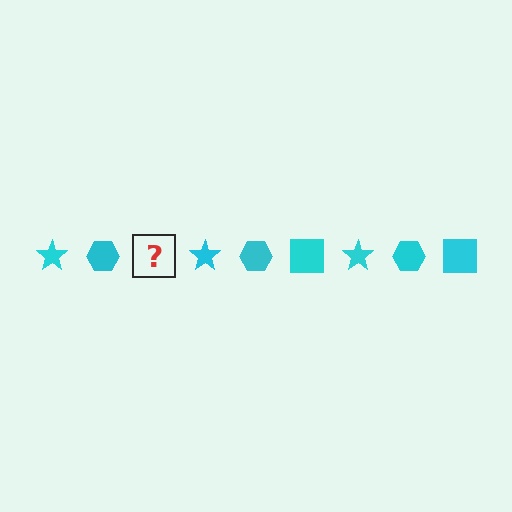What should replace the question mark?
The question mark should be replaced with a cyan square.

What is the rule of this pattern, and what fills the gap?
The rule is that the pattern cycles through star, hexagon, square shapes in cyan. The gap should be filled with a cyan square.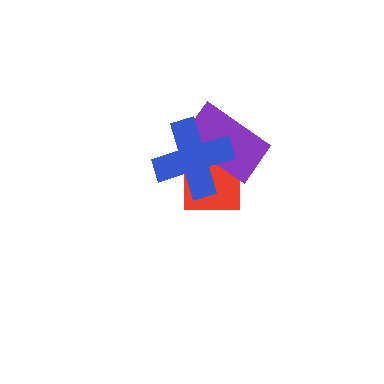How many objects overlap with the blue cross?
2 objects overlap with the blue cross.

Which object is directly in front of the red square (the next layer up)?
The purple rectangle is directly in front of the red square.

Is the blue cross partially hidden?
No, no other shape covers it.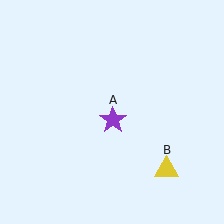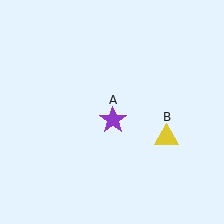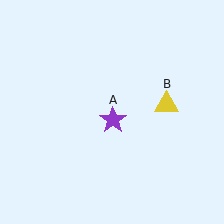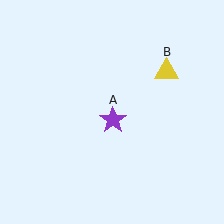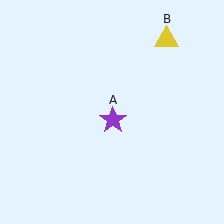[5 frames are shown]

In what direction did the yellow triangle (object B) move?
The yellow triangle (object B) moved up.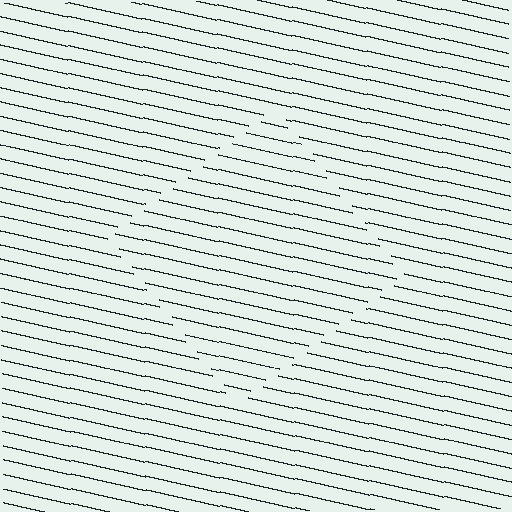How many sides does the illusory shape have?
4 sides — the line-ends trace a square.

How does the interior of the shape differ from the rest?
The interior of the shape contains the same grating, shifted by half a period — the contour is defined by the phase discontinuity where line-ends from the inner and outer gratings abut.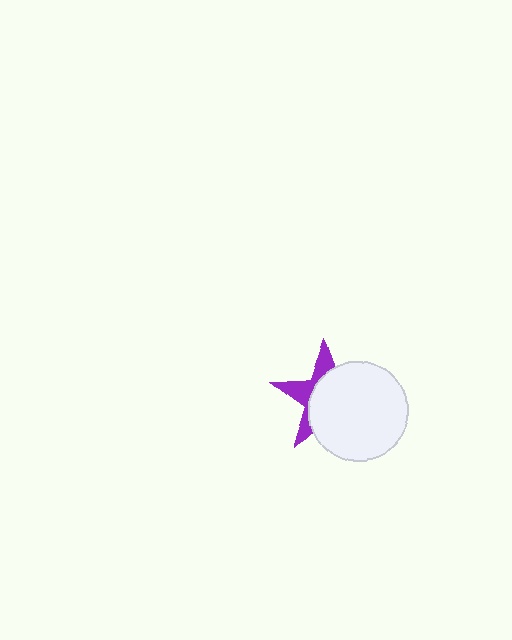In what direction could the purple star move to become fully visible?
The purple star could move toward the upper-left. That would shift it out from behind the white circle entirely.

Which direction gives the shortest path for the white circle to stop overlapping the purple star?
Moving toward the lower-right gives the shortest separation.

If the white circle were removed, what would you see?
You would see the complete purple star.